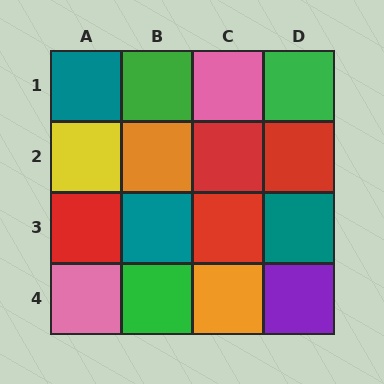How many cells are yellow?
1 cell is yellow.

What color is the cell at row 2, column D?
Red.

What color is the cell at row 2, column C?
Red.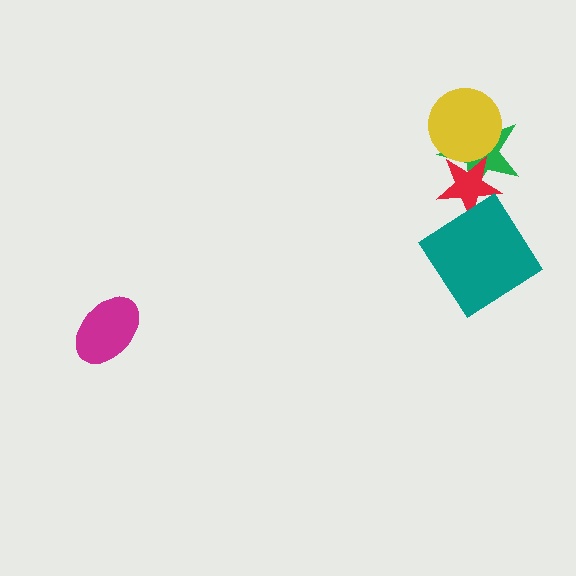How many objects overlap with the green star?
2 objects overlap with the green star.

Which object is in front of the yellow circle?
The red star is in front of the yellow circle.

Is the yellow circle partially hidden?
Yes, it is partially covered by another shape.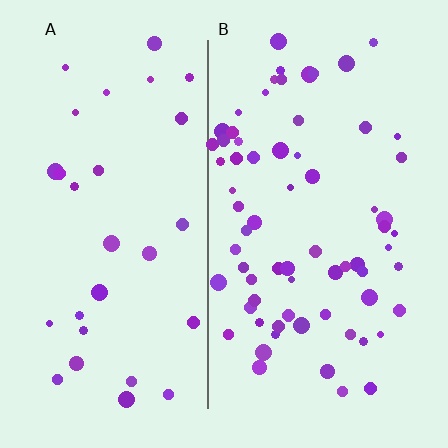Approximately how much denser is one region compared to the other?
Approximately 2.4× — region B over region A.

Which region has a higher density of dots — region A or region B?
B (the right).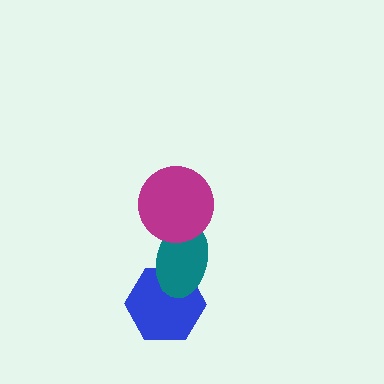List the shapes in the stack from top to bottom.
From top to bottom: the magenta circle, the teal ellipse, the blue hexagon.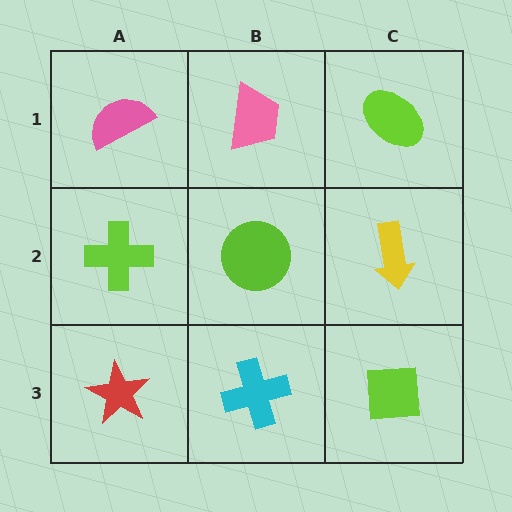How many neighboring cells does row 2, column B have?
4.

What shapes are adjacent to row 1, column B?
A lime circle (row 2, column B), a pink semicircle (row 1, column A), a lime ellipse (row 1, column C).